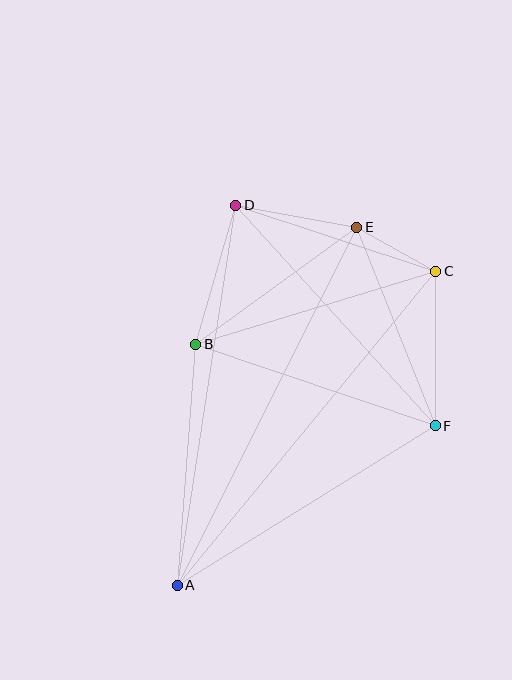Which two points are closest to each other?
Points C and E are closest to each other.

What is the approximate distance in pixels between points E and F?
The distance between E and F is approximately 213 pixels.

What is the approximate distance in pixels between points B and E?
The distance between B and E is approximately 199 pixels.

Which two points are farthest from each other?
Points A and C are farthest from each other.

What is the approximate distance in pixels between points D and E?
The distance between D and E is approximately 123 pixels.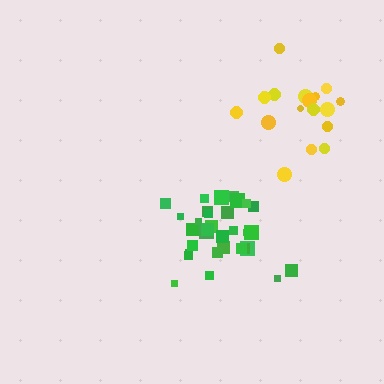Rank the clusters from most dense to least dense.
green, yellow.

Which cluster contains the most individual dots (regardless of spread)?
Green (34).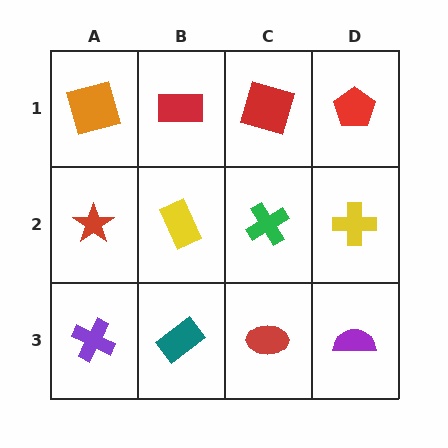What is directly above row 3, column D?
A yellow cross.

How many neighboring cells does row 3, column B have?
3.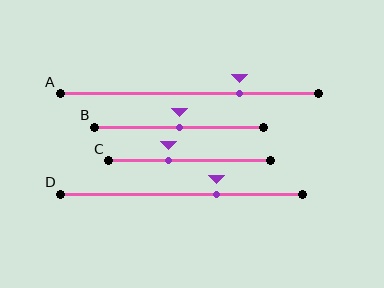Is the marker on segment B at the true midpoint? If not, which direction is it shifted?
Yes, the marker on segment B is at the true midpoint.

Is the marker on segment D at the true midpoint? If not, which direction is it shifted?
No, the marker on segment D is shifted to the right by about 14% of the segment length.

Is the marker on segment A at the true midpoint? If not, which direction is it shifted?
No, the marker on segment A is shifted to the right by about 19% of the segment length.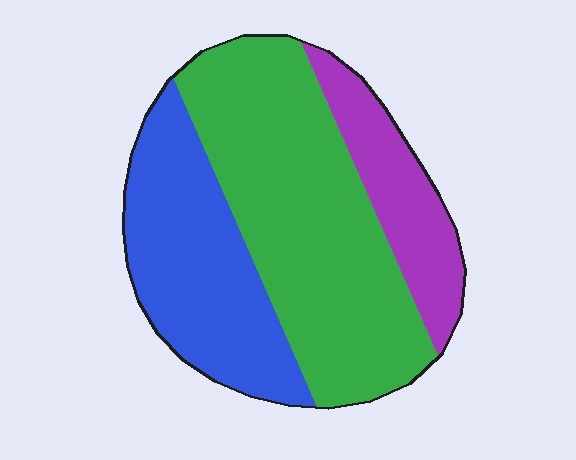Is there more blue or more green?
Green.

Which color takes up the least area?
Purple, at roughly 15%.